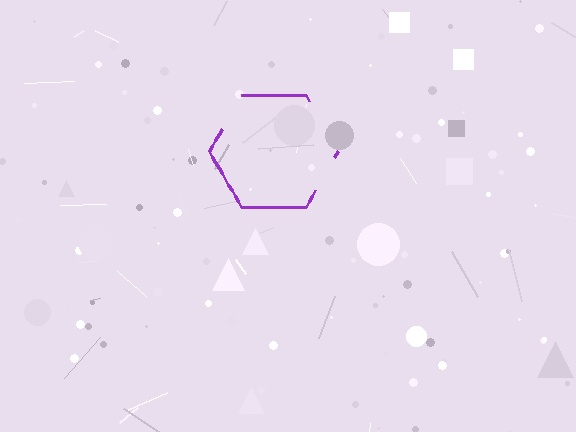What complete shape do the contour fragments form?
The contour fragments form a hexagon.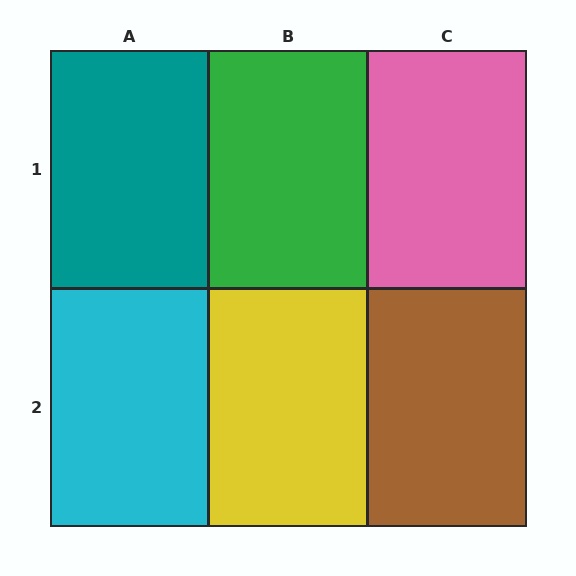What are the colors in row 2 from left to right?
Cyan, yellow, brown.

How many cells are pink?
1 cell is pink.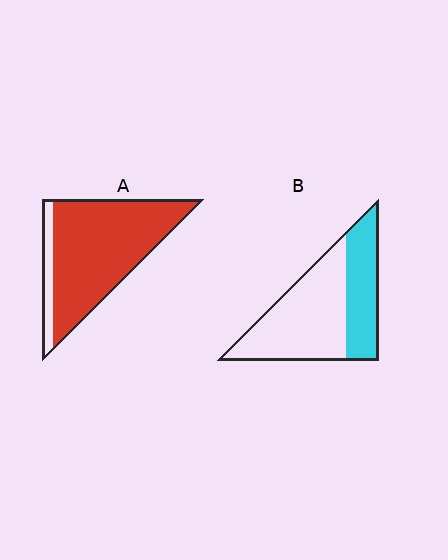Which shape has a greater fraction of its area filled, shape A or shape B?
Shape A.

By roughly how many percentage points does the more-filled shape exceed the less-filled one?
By roughly 50 percentage points (A over B).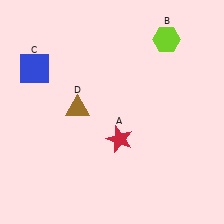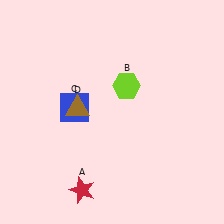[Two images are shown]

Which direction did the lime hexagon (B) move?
The lime hexagon (B) moved down.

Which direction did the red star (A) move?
The red star (A) moved down.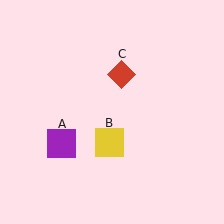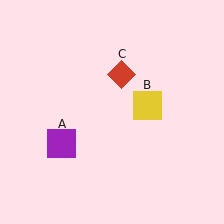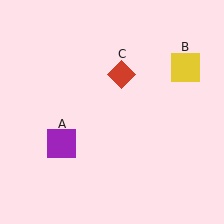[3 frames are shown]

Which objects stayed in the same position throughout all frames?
Purple square (object A) and red diamond (object C) remained stationary.